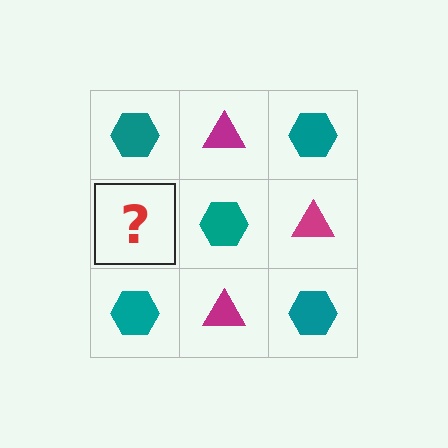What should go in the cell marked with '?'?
The missing cell should contain a magenta triangle.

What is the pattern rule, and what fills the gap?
The rule is that it alternates teal hexagon and magenta triangle in a checkerboard pattern. The gap should be filled with a magenta triangle.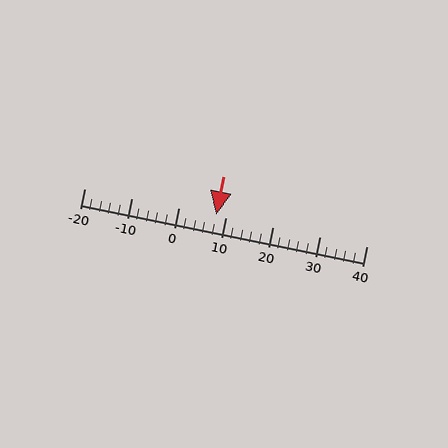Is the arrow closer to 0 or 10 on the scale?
The arrow is closer to 10.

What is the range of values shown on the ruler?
The ruler shows values from -20 to 40.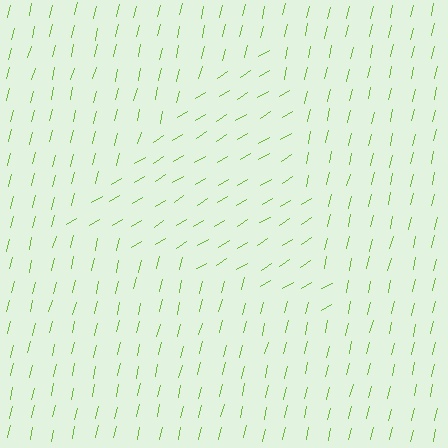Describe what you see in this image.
The image is filled with small lime line segments. A triangle region in the image has lines oriented differently from the surrounding lines, creating a visible texture boundary.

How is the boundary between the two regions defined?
The boundary is defined purely by a change in line orientation (approximately 45 degrees difference). All lines are the same color and thickness.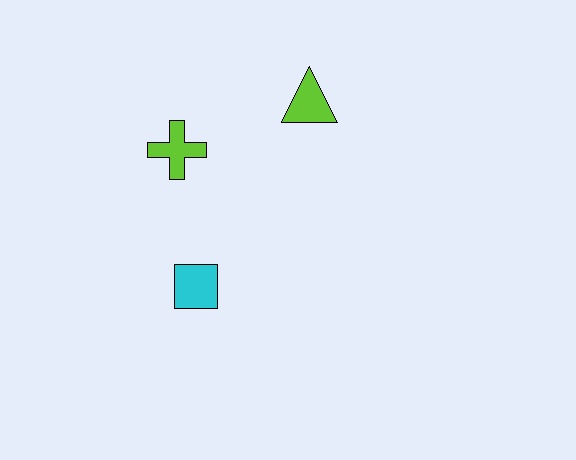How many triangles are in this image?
There is 1 triangle.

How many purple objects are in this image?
There are no purple objects.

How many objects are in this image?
There are 3 objects.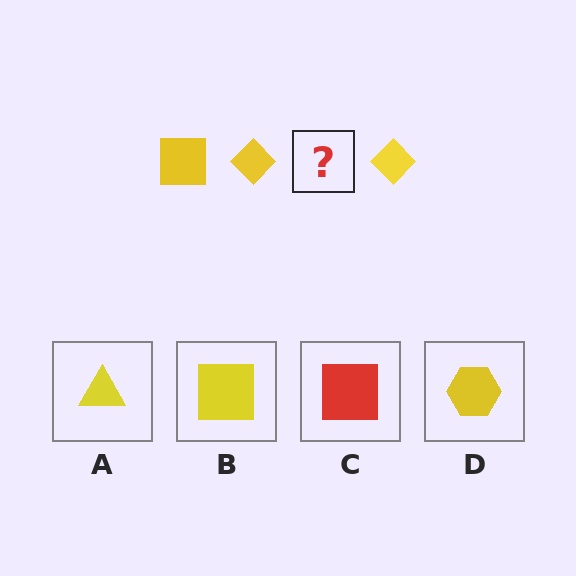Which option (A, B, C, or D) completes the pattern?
B.